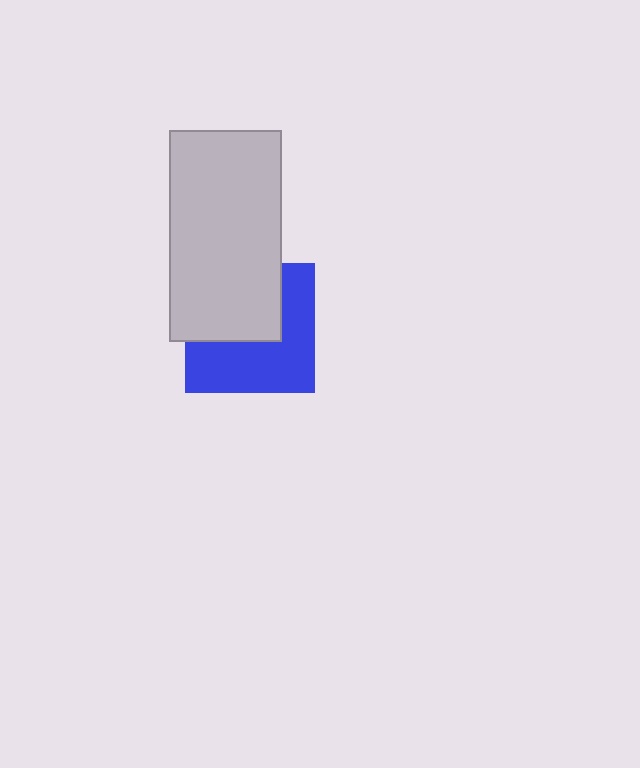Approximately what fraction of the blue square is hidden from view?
Roughly 44% of the blue square is hidden behind the light gray rectangle.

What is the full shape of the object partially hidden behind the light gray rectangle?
The partially hidden object is a blue square.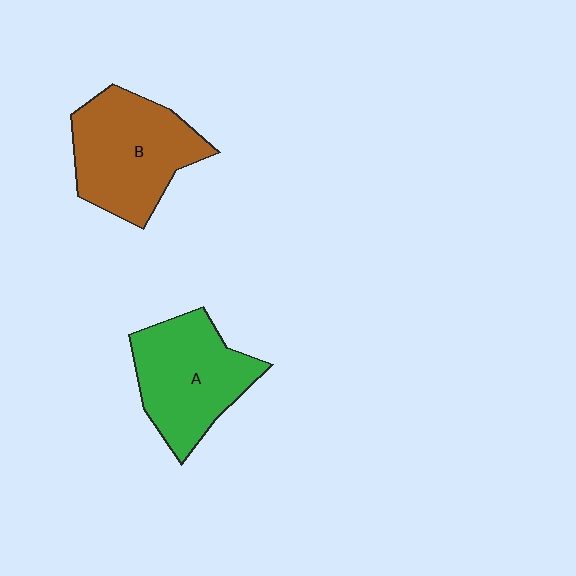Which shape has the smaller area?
Shape A (green).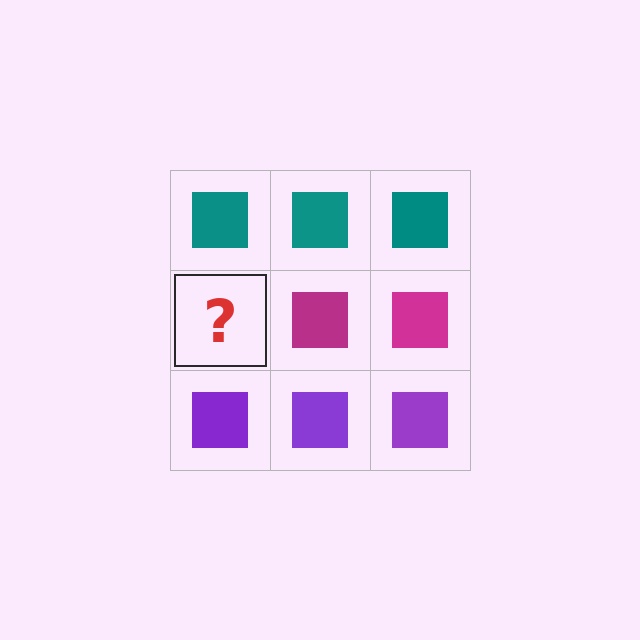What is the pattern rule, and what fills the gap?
The rule is that each row has a consistent color. The gap should be filled with a magenta square.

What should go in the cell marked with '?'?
The missing cell should contain a magenta square.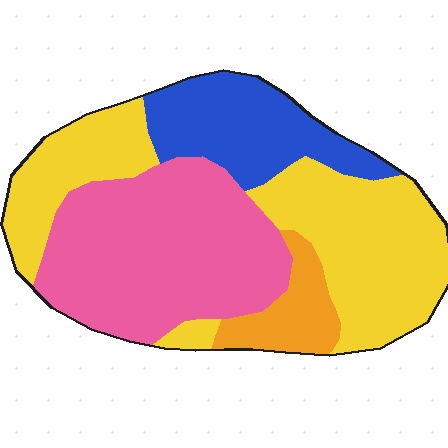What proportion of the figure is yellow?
Yellow covers roughly 40% of the figure.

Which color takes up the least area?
Orange, at roughly 10%.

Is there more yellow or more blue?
Yellow.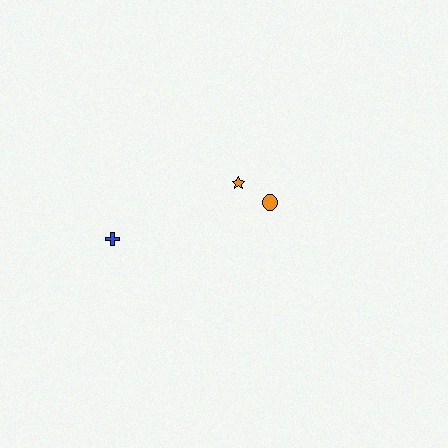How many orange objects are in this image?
There are 2 orange objects.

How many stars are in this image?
There is 1 star.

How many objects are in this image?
There are 3 objects.